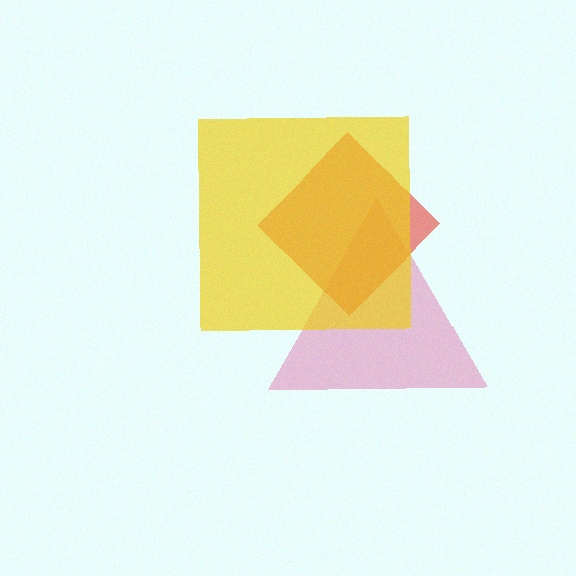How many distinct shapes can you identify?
There are 3 distinct shapes: a pink triangle, a red diamond, a yellow square.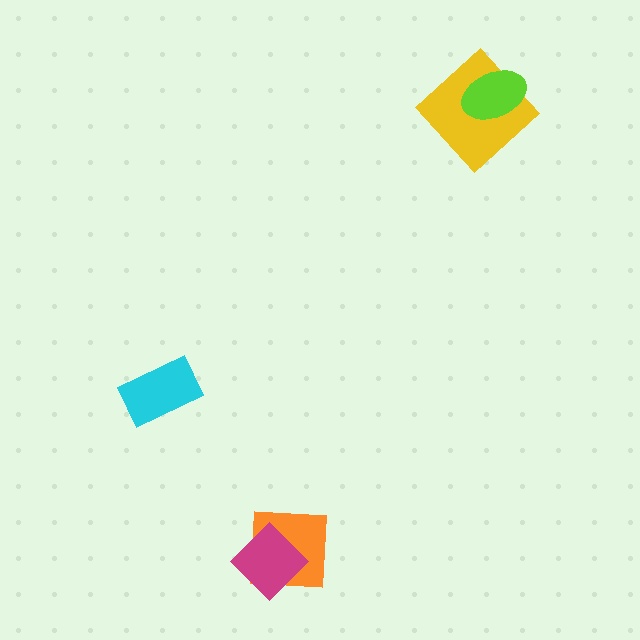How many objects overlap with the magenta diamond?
1 object overlaps with the magenta diamond.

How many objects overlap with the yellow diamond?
1 object overlaps with the yellow diamond.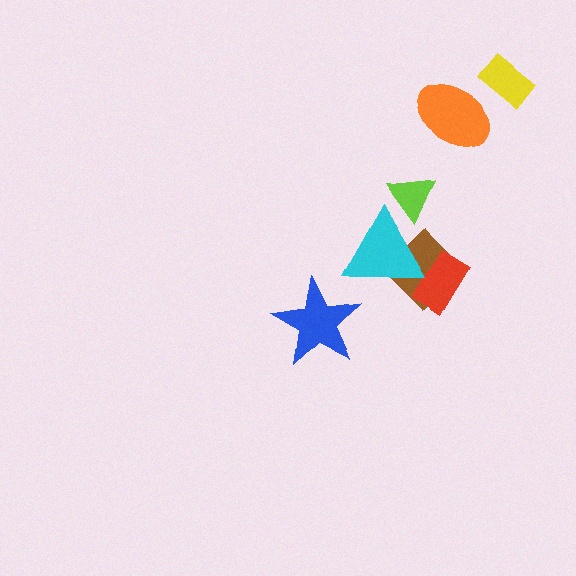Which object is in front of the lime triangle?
The cyan triangle is in front of the lime triangle.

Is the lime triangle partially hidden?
Yes, it is partially covered by another shape.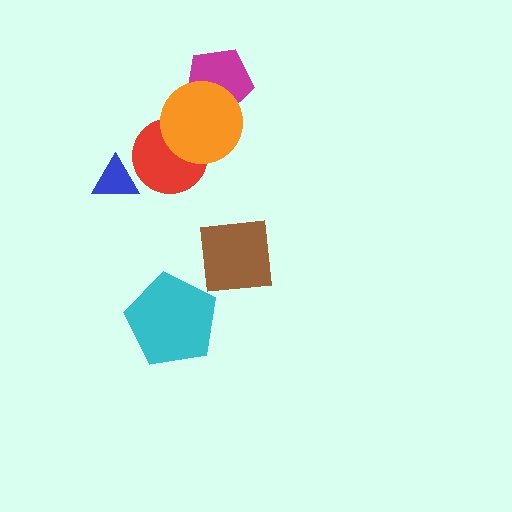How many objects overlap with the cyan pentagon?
0 objects overlap with the cyan pentagon.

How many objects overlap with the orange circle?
2 objects overlap with the orange circle.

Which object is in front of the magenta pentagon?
The orange circle is in front of the magenta pentagon.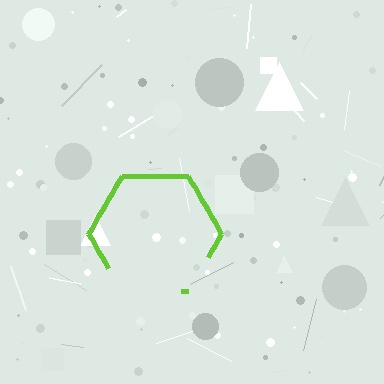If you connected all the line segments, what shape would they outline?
They would outline a hexagon.